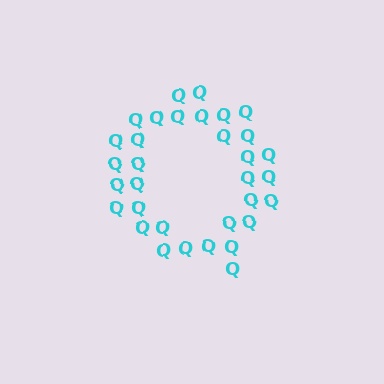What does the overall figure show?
The overall figure shows the letter Q.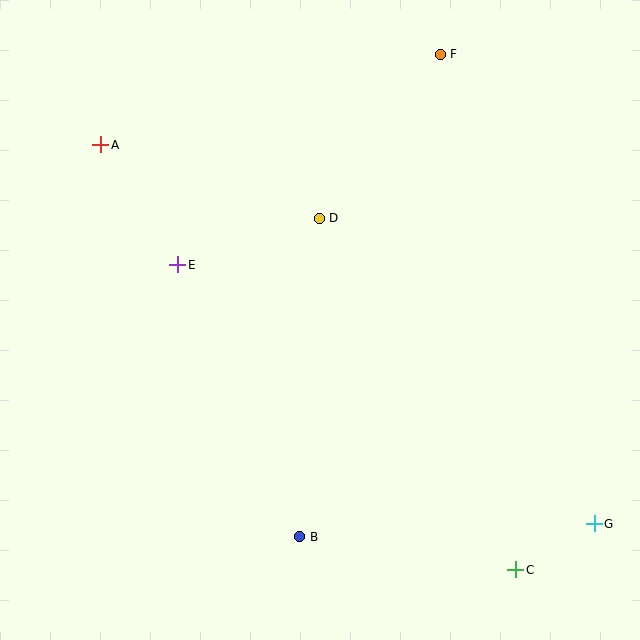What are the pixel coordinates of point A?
Point A is at (101, 145).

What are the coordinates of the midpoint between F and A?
The midpoint between F and A is at (271, 99).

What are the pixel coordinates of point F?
Point F is at (440, 54).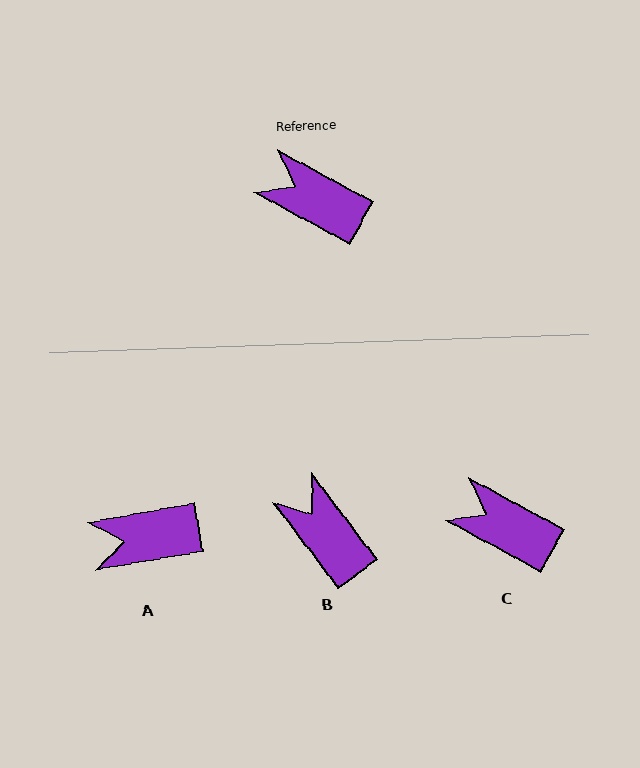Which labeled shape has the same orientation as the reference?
C.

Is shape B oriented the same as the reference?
No, it is off by about 24 degrees.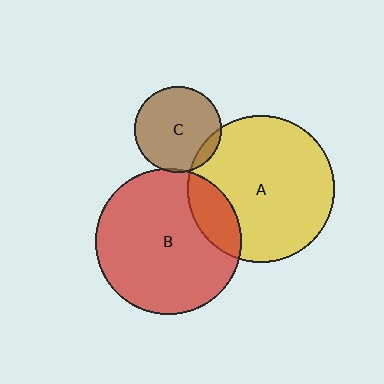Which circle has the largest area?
Circle A (yellow).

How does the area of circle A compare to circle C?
Approximately 2.9 times.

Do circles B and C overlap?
Yes.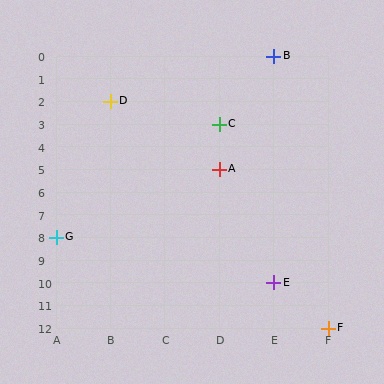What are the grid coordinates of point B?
Point B is at grid coordinates (E, 0).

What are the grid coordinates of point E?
Point E is at grid coordinates (E, 10).